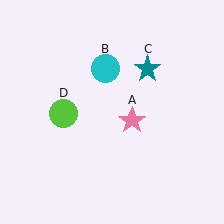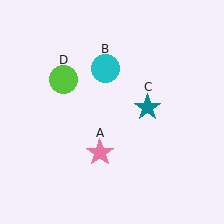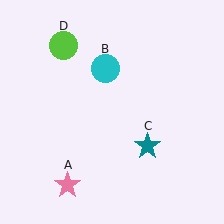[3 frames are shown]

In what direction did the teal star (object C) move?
The teal star (object C) moved down.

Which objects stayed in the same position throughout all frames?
Cyan circle (object B) remained stationary.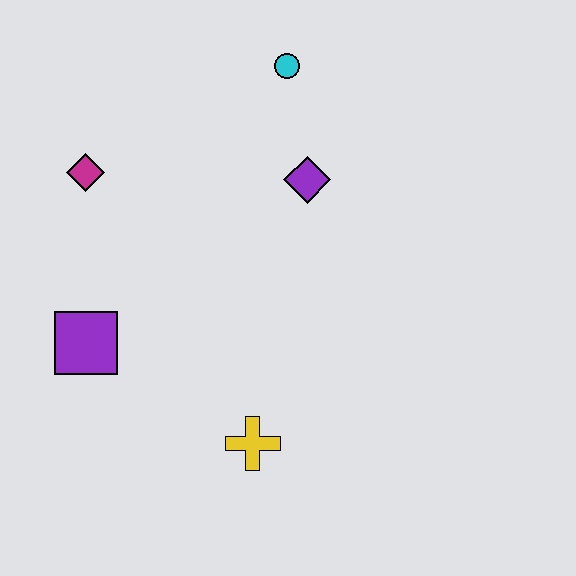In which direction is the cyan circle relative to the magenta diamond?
The cyan circle is to the right of the magenta diamond.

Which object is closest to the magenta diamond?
The purple square is closest to the magenta diamond.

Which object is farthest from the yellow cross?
The cyan circle is farthest from the yellow cross.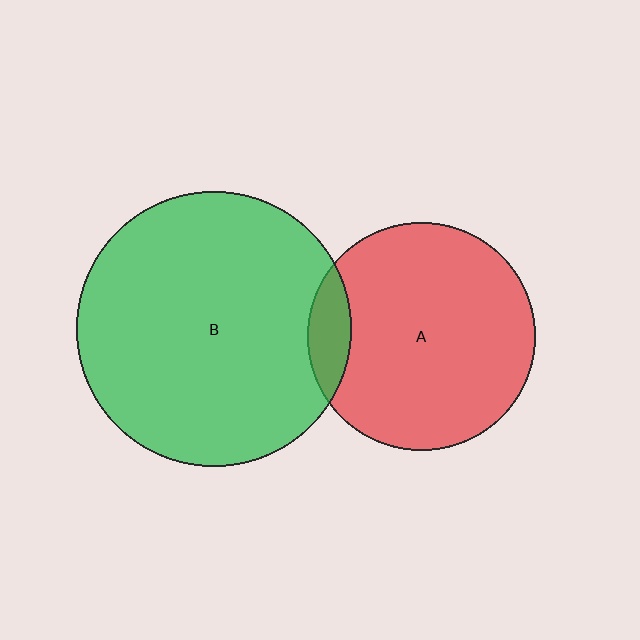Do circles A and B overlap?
Yes.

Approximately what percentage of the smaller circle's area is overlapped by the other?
Approximately 10%.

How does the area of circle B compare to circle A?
Approximately 1.5 times.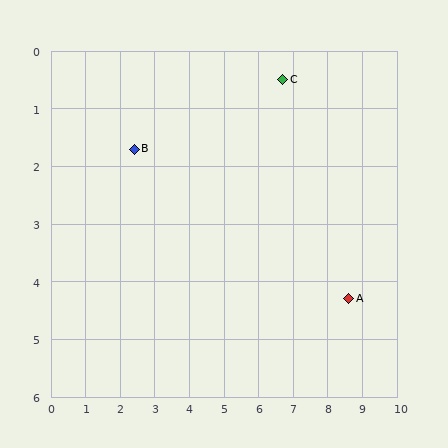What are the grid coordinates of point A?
Point A is at approximately (8.6, 4.3).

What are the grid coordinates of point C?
Point C is at approximately (6.7, 0.5).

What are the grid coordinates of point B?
Point B is at approximately (2.4, 1.7).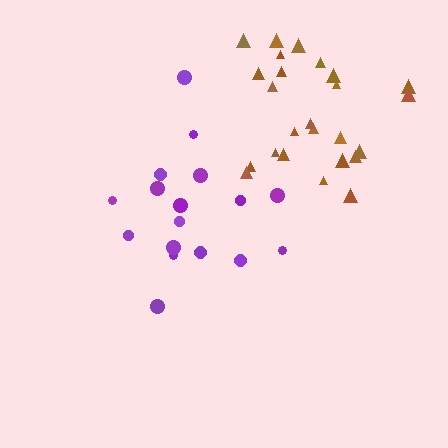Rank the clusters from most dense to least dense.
brown, purple.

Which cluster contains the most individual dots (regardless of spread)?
Brown (25).